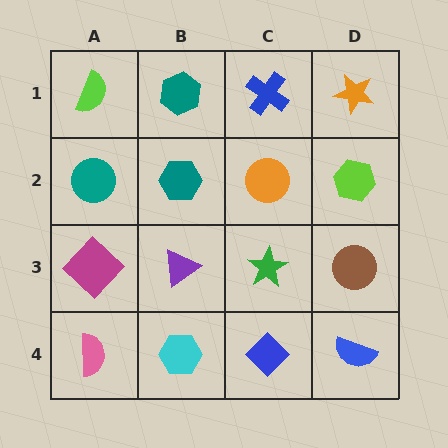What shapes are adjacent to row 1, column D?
A lime hexagon (row 2, column D), a blue cross (row 1, column C).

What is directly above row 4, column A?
A magenta diamond.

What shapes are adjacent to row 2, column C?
A blue cross (row 1, column C), a green star (row 3, column C), a teal hexagon (row 2, column B), a lime hexagon (row 2, column D).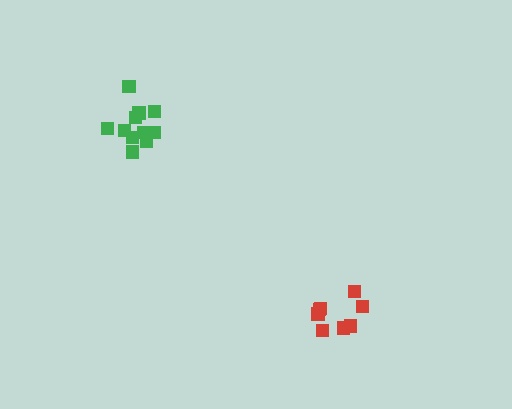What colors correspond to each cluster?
The clusters are colored: green, red.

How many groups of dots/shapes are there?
There are 2 groups.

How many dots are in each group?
Group 1: 12 dots, Group 2: 8 dots (20 total).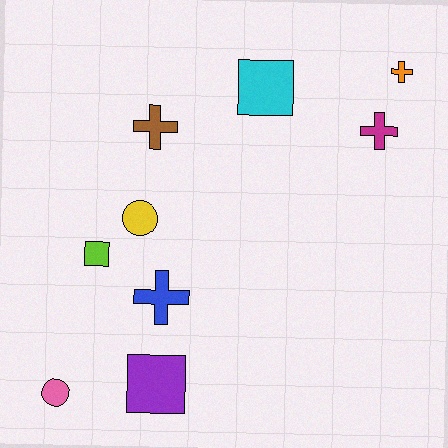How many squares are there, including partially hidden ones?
There are 3 squares.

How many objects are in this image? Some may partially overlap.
There are 9 objects.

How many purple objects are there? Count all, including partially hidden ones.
There is 1 purple object.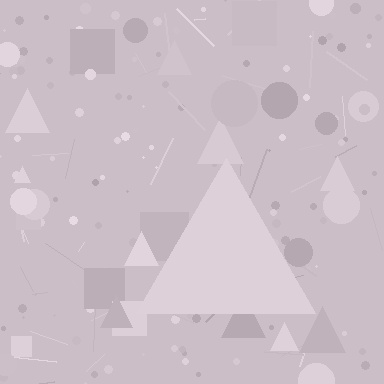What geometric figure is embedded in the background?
A triangle is embedded in the background.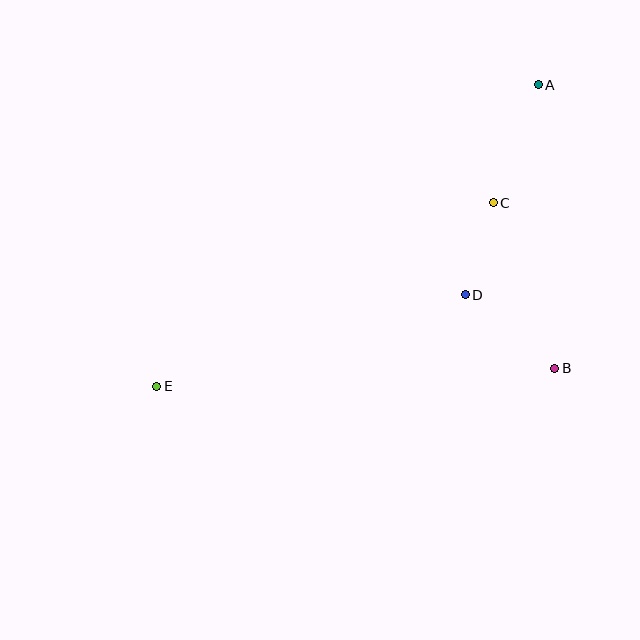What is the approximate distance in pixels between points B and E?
The distance between B and E is approximately 398 pixels.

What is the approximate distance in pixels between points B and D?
The distance between B and D is approximately 115 pixels.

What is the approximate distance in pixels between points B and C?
The distance between B and C is approximately 176 pixels.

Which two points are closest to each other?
Points C and D are closest to each other.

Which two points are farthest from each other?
Points A and E are farthest from each other.